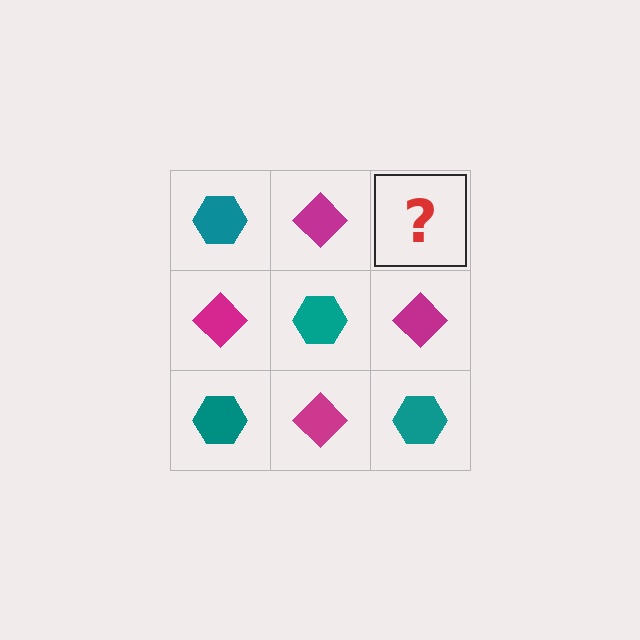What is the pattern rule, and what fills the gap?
The rule is that it alternates teal hexagon and magenta diamond in a checkerboard pattern. The gap should be filled with a teal hexagon.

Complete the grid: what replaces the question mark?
The question mark should be replaced with a teal hexagon.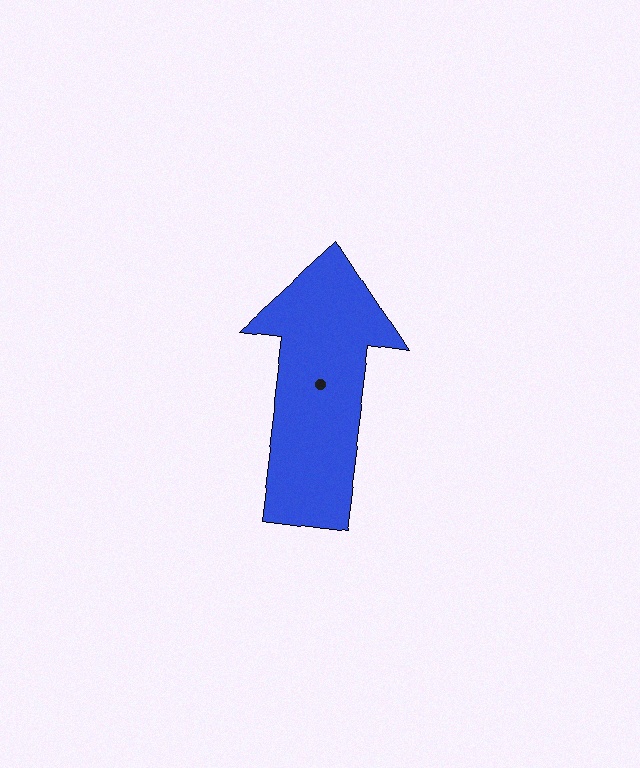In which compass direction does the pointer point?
North.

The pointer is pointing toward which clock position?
Roughly 12 o'clock.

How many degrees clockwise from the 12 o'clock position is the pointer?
Approximately 7 degrees.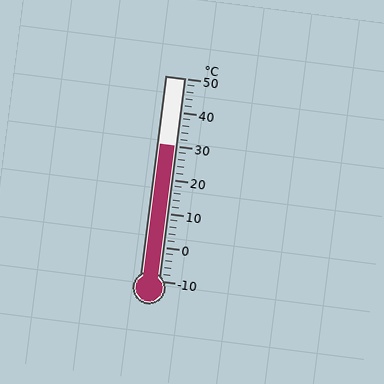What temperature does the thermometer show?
The thermometer shows approximately 30°C.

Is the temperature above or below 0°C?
The temperature is above 0°C.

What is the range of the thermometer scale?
The thermometer scale ranges from -10°C to 50°C.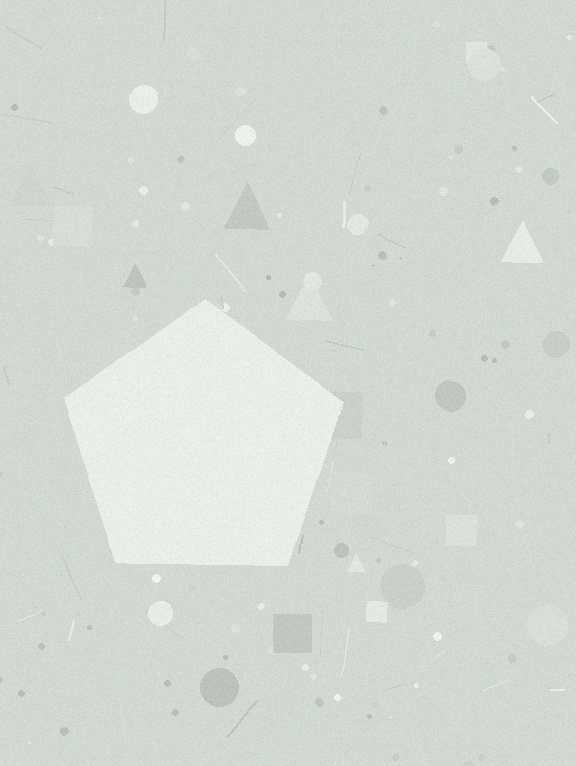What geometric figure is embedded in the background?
A pentagon is embedded in the background.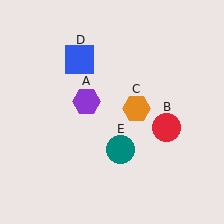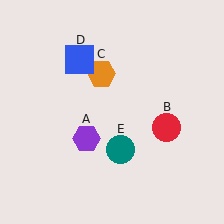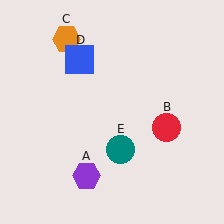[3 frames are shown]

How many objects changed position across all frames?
2 objects changed position: purple hexagon (object A), orange hexagon (object C).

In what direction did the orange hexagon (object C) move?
The orange hexagon (object C) moved up and to the left.